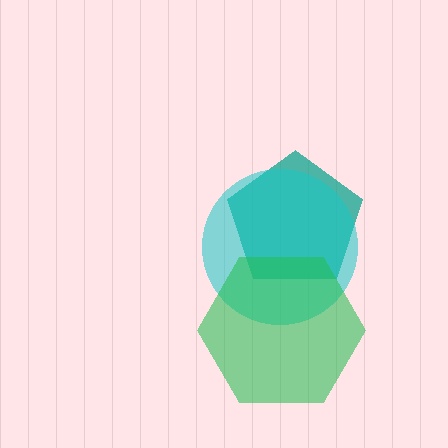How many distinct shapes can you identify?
There are 3 distinct shapes: a teal pentagon, a cyan circle, a green hexagon.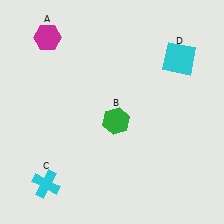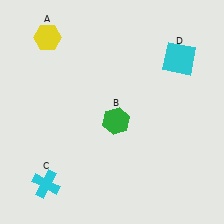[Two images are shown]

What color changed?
The hexagon (A) changed from magenta in Image 1 to yellow in Image 2.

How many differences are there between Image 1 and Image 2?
There is 1 difference between the two images.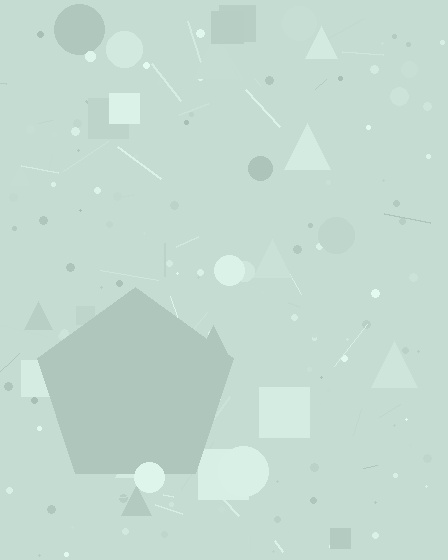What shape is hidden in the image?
A pentagon is hidden in the image.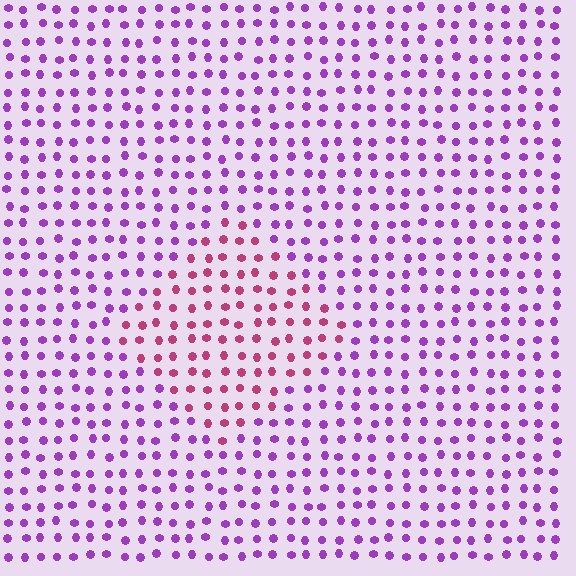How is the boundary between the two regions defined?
The boundary is defined purely by a slight shift in hue (about 45 degrees). Spacing, size, and orientation are identical on both sides.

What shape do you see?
I see a diamond.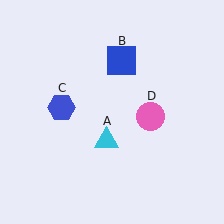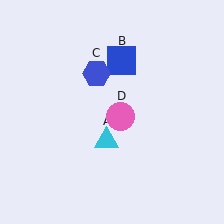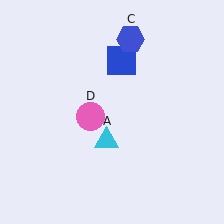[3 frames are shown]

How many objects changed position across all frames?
2 objects changed position: blue hexagon (object C), pink circle (object D).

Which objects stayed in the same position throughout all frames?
Cyan triangle (object A) and blue square (object B) remained stationary.